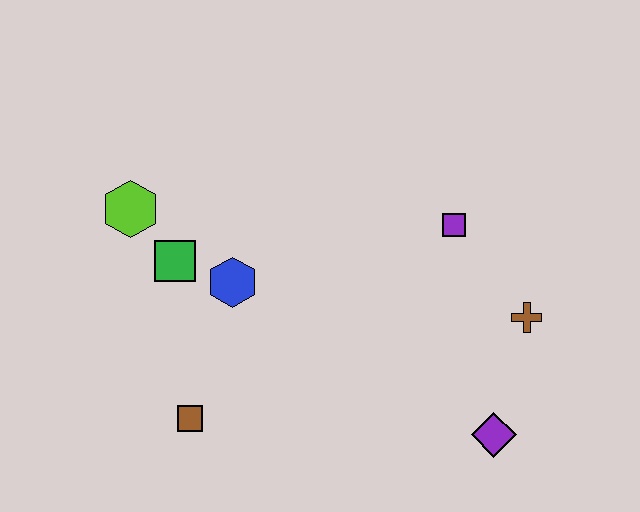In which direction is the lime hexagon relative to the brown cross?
The lime hexagon is to the left of the brown cross.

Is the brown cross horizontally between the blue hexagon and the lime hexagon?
No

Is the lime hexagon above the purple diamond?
Yes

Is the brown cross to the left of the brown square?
No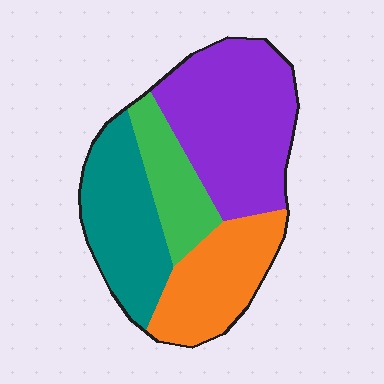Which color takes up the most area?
Purple, at roughly 40%.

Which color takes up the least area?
Green, at roughly 15%.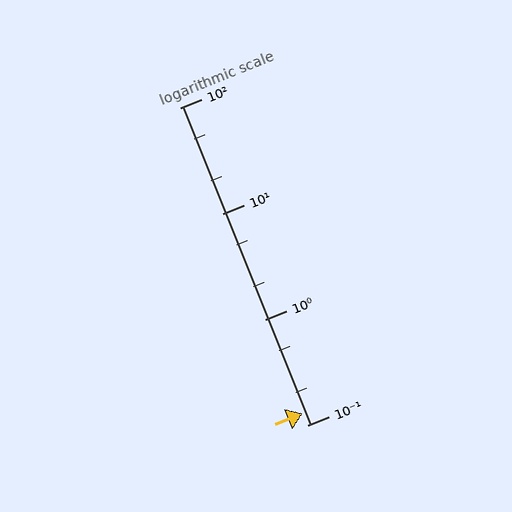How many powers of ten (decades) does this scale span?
The scale spans 3 decades, from 0.1 to 100.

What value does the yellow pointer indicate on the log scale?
The pointer indicates approximately 0.13.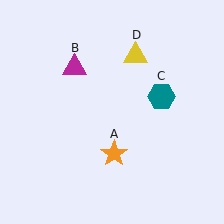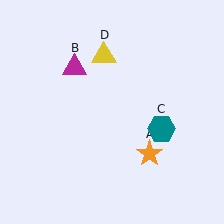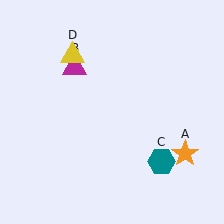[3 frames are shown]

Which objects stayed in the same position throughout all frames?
Magenta triangle (object B) remained stationary.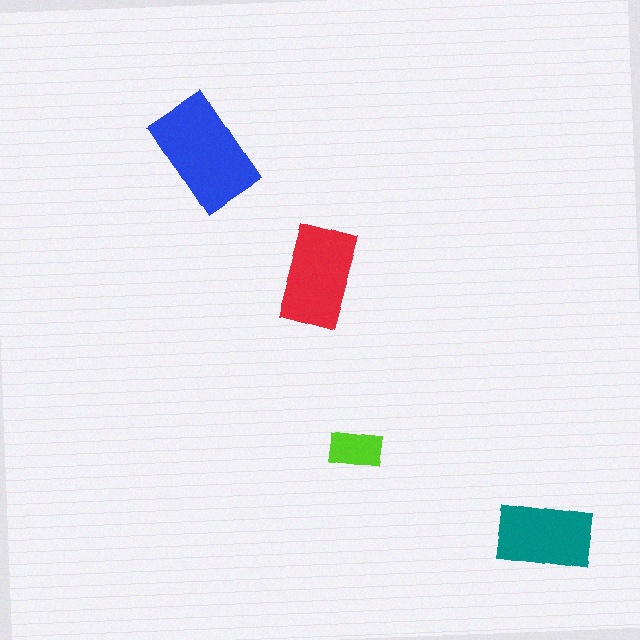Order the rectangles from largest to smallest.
the blue one, the red one, the teal one, the lime one.